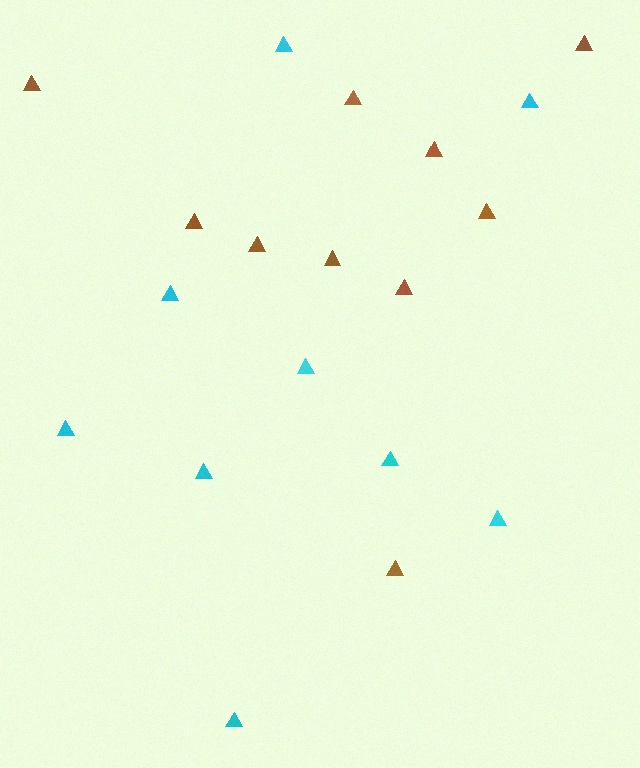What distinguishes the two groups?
There are 2 groups: one group of brown triangles (10) and one group of cyan triangles (9).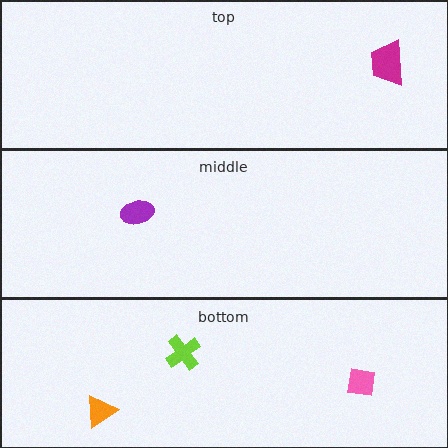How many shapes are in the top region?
1.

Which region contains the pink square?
The bottom region.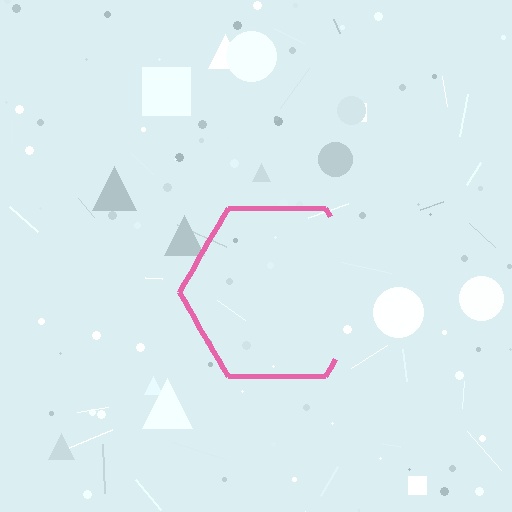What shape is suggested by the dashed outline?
The dashed outline suggests a hexagon.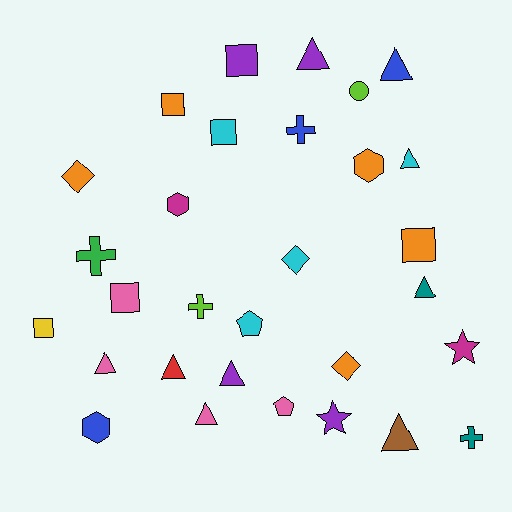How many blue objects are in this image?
There are 3 blue objects.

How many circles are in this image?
There is 1 circle.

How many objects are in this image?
There are 30 objects.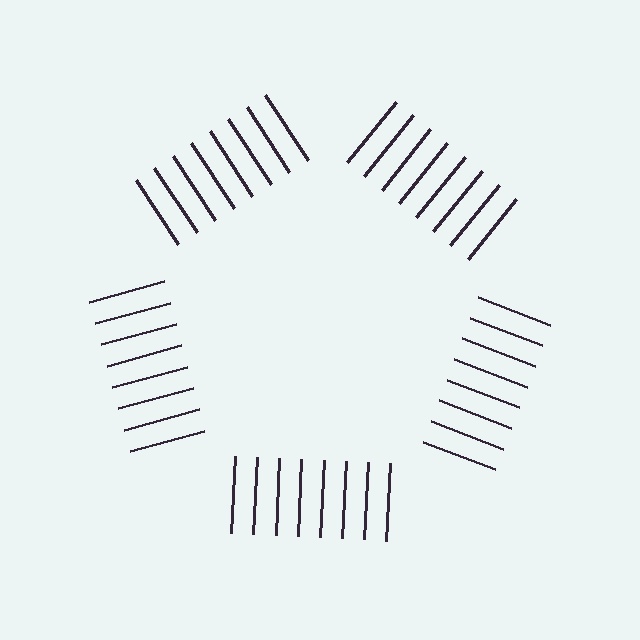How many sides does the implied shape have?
5 sides — the line-ends trace a pentagon.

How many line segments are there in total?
40 — 8 along each of the 5 edges.